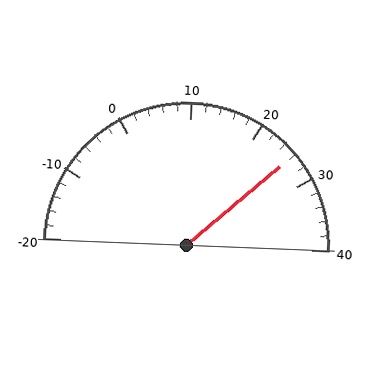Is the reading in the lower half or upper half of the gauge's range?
The reading is in the upper half of the range (-20 to 40).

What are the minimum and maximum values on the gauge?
The gauge ranges from -20 to 40.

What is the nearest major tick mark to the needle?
The nearest major tick mark is 30.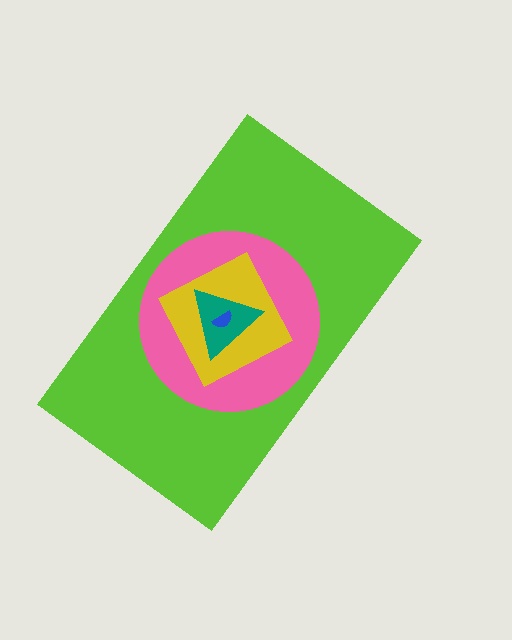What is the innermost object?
The blue semicircle.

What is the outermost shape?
The lime rectangle.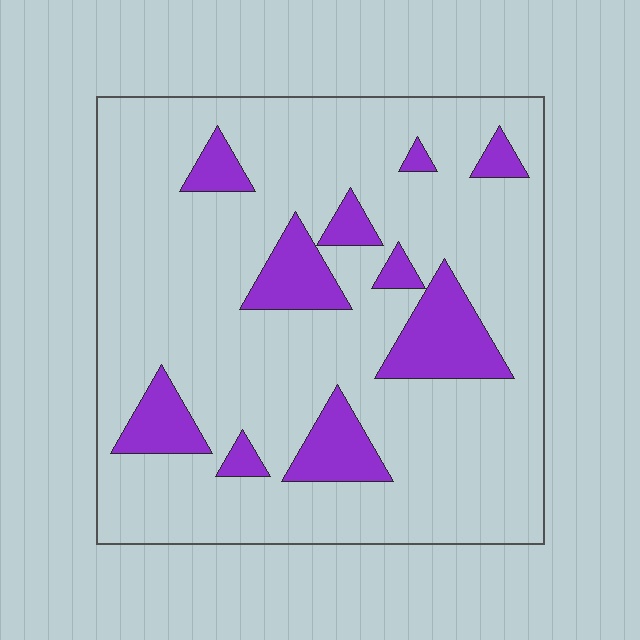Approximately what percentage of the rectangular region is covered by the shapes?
Approximately 15%.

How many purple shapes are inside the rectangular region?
10.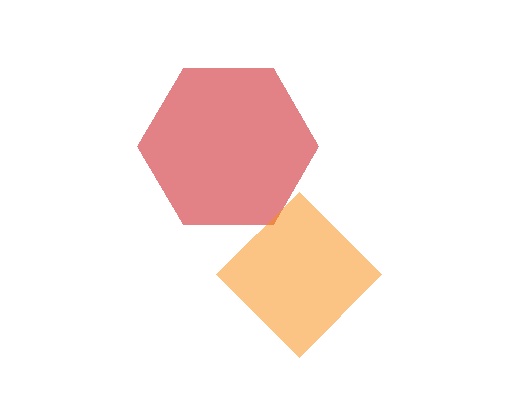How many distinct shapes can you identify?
There are 2 distinct shapes: a red hexagon, an orange diamond.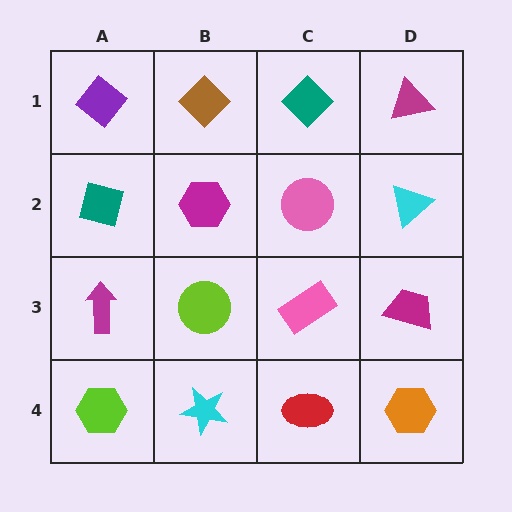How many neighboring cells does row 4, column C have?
3.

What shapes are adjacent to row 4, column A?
A magenta arrow (row 3, column A), a cyan star (row 4, column B).